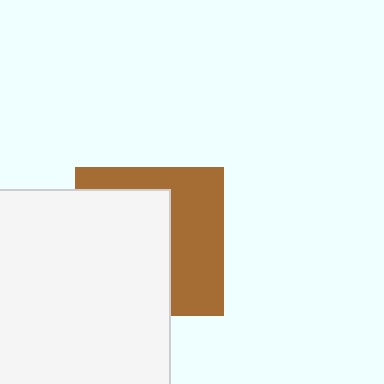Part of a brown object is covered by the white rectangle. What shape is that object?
It is a square.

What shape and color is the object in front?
The object in front is a white rectangle.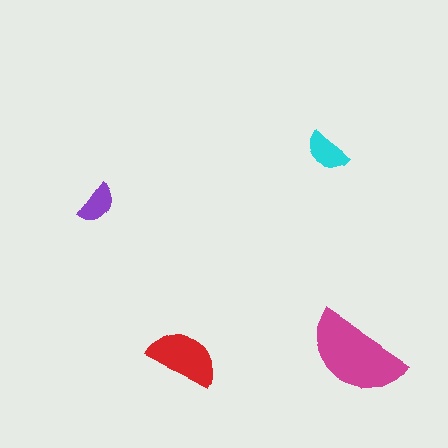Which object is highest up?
The cyan semicircle is topmost.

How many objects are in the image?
There are 4 objects in the image.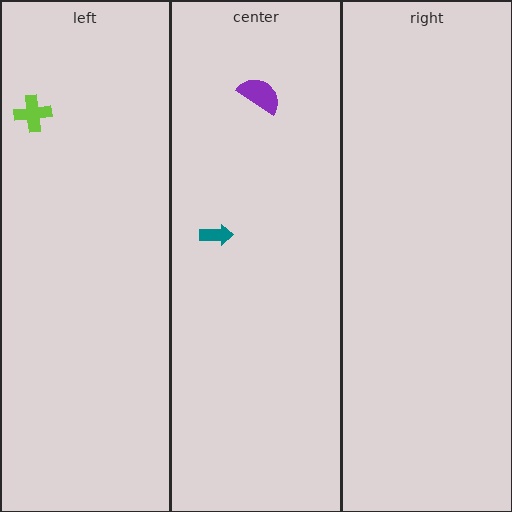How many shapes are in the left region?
1.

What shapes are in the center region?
The teal arrow, the purple semicircle.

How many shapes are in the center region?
2.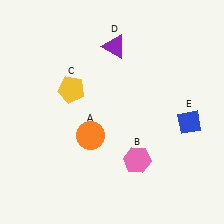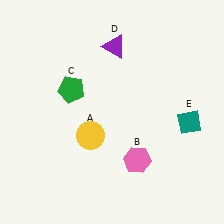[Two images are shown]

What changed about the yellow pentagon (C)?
In Image 1, C is yellow. In Image 2, it changed to green.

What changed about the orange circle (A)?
In Image 1, A is orange. In Image 2, it changed to yellow.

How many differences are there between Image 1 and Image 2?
There are 3 differences between the two images.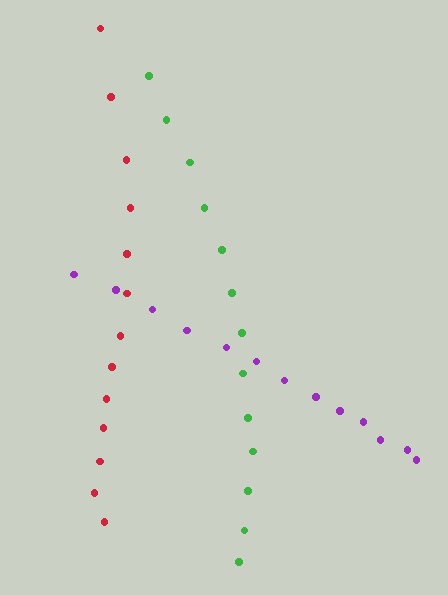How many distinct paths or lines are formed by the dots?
There are 3 distinct paths.